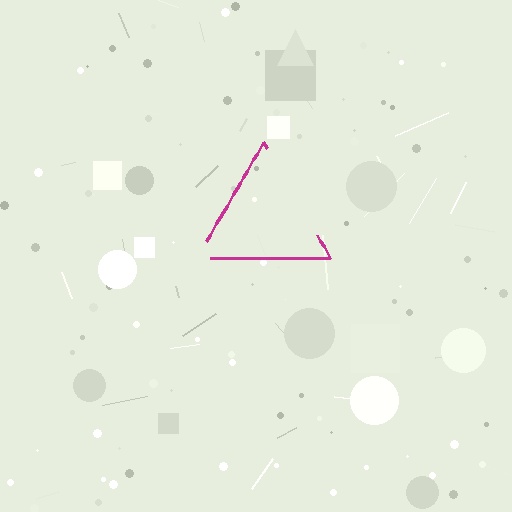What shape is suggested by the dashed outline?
The dashed outline suggests a triangle.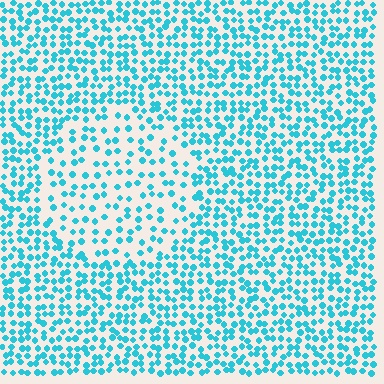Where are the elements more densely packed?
The elements are more densely packed outside the circle boundary.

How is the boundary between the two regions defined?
The boundary is defined by a change in element density (approximately 1.9x ratio). All elements are the same color, size, and shape.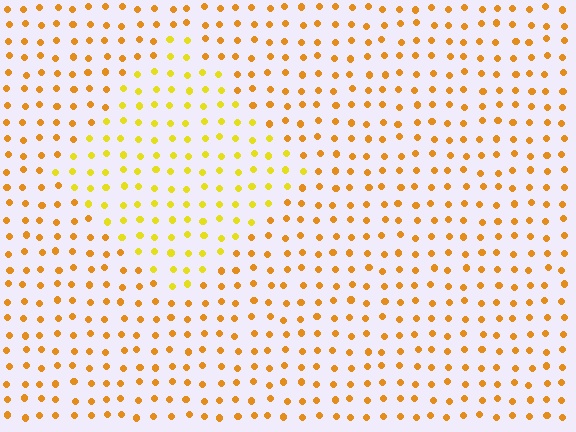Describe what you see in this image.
The image is filled with small orange elements in a uniform arrangement. A diamond-shaped region is visible where the elements are tinted to a slightly different hue, forming a subtle color boundary.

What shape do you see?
I see a diamond.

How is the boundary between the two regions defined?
The boundary is defined purely by a slight shift in hue (about 25 degrees). Spacing, size, and orientation are identical on both sides.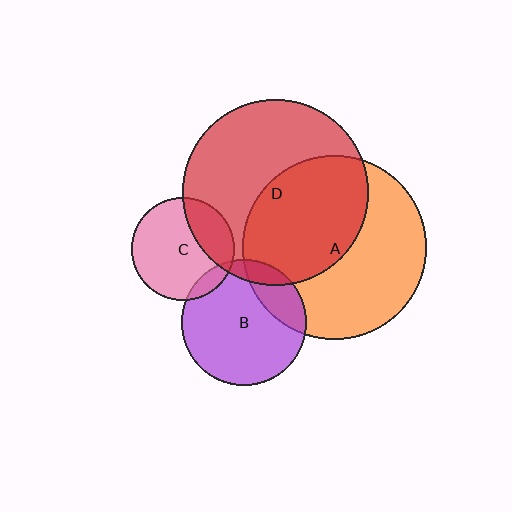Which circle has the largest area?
Circle D (red).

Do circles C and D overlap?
Yes.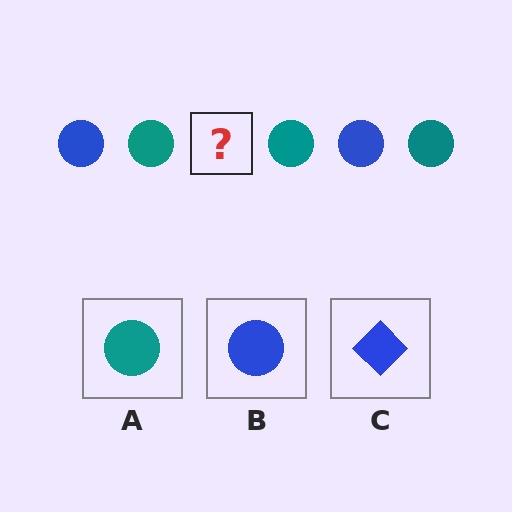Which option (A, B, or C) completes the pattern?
B.